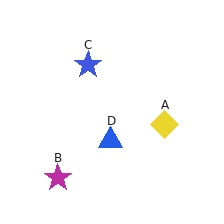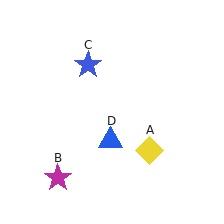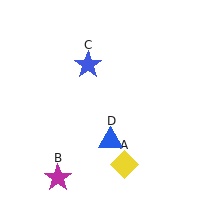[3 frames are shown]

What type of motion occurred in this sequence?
The yellow diamond (object A) rotated clockwise around the center of the scene.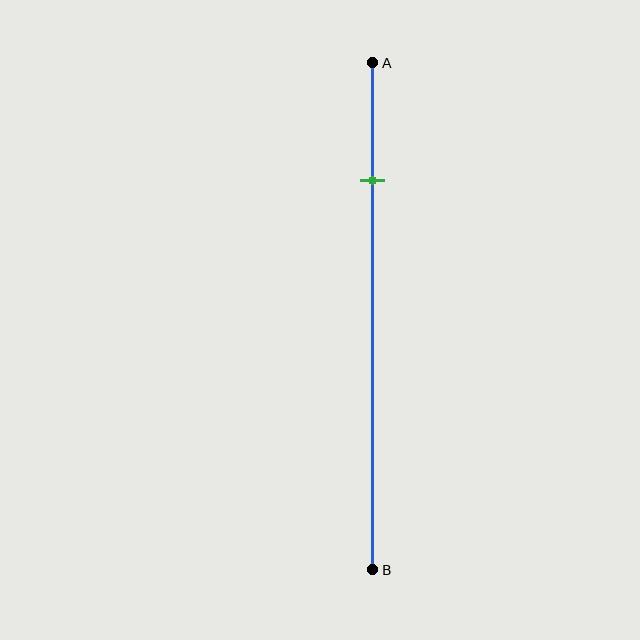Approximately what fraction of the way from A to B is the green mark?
The green mark is approximately 25% of the way from A to B.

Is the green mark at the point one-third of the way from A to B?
No, the mark is at about 25% from A, not at the 33% one-third point.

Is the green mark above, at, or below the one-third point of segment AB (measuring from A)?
The green mark is above the one-third point of segment AB.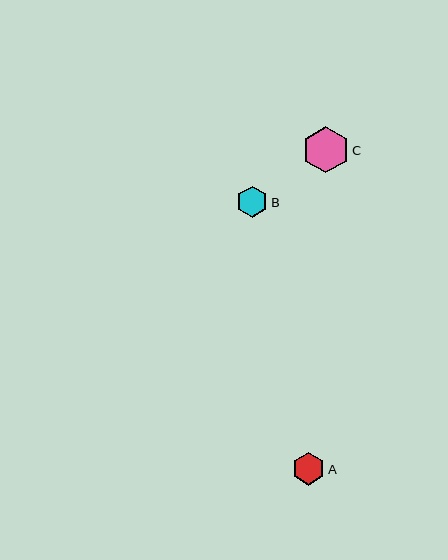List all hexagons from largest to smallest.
From largest to smallest: C, A, B.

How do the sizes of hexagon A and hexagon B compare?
Hexagon A and hexagon B are approximately the same size.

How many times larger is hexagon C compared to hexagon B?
Hexagon C is approximately 1.5 times the size of hexagon B.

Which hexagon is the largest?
Hexagon C is the largest with a size of approximately 47 pixels.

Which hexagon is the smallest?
Hexagon B is the smallest with a size of approximately 31 pixels.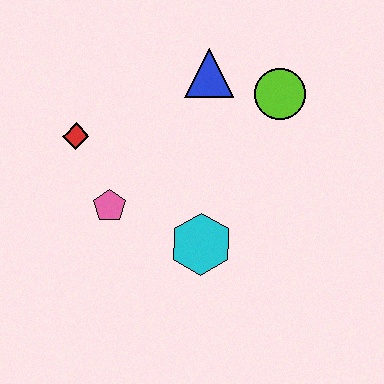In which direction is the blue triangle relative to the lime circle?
The blue triangle is to the left of the lime circle.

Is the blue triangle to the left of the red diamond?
No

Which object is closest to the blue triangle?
The lime circle is closest to the blue triangle.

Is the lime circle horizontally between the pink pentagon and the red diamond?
No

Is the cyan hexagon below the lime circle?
Yes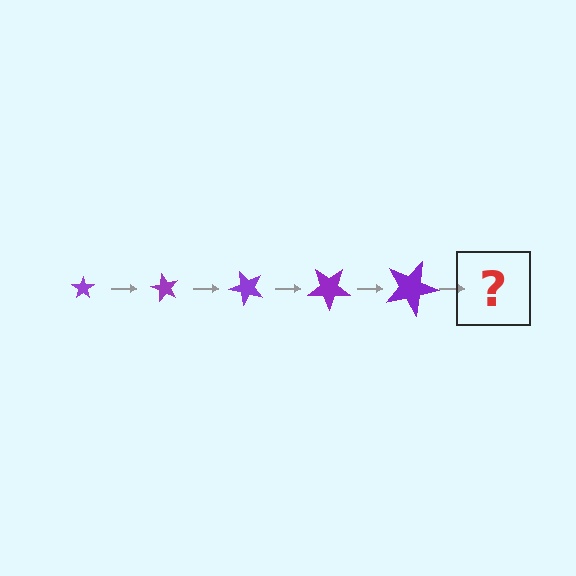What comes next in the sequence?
The next element should be a star, larger than the previous one and rotated 300 degrees from the start.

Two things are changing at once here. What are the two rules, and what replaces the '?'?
The two rules are that the star grows larger each step and it rotates 60 degrees each step. The '?' should be a star, larger than the previous one and rotated 300 degrees from the start.